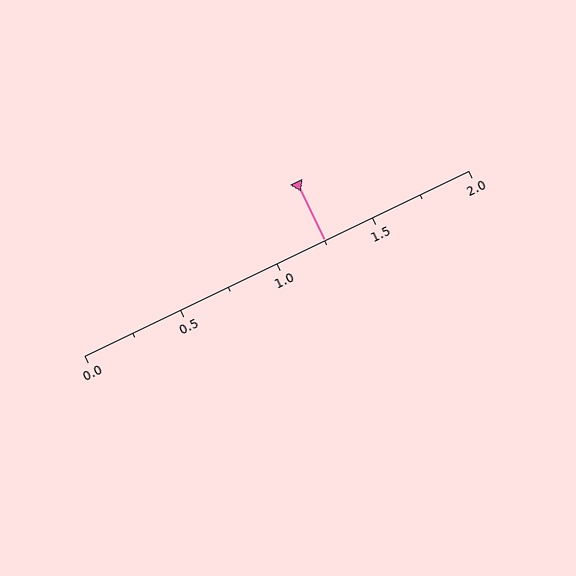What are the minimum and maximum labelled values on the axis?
The axis runs from 0.0 to 2.0.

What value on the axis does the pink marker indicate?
The marker indicates approximately 1.25.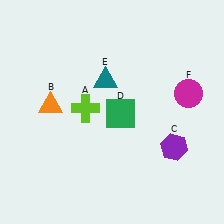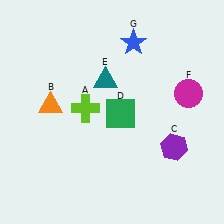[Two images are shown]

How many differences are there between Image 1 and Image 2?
There is 1 difference between the two images.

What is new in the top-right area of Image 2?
A blue star (G) was added in the top-right area of Image 2.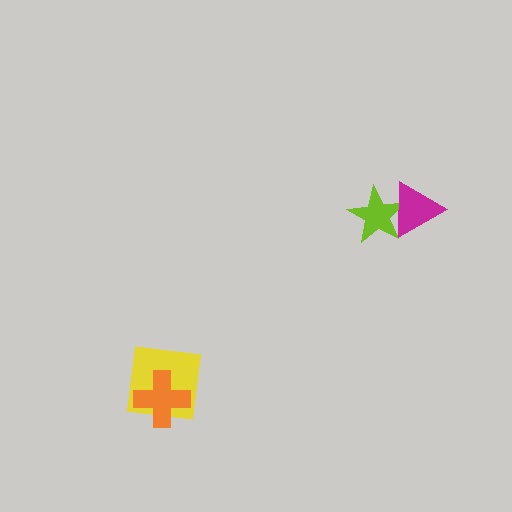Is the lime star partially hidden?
Yes, it is partially covered by another shape.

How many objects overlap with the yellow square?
1 object overlaps with the yellow square.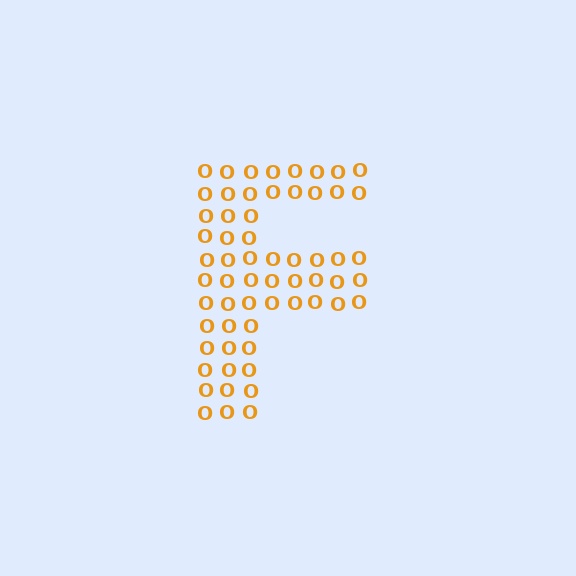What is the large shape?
The large shape is the letter F.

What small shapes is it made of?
It is made of small letter O's.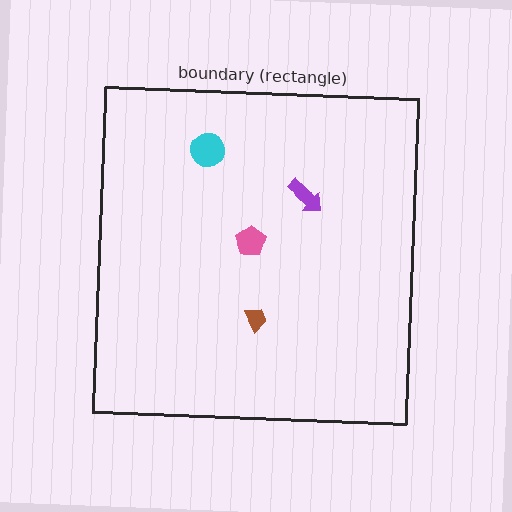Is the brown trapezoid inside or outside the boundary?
Inside.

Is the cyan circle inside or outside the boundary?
Inside.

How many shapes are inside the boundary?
4 inside, 0 outside.